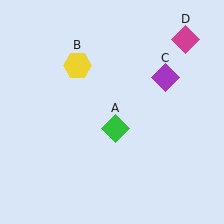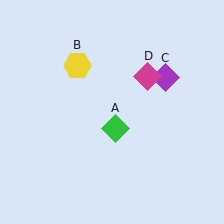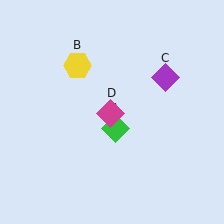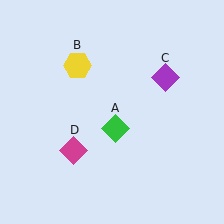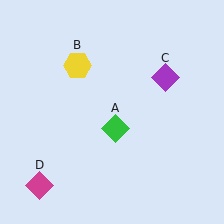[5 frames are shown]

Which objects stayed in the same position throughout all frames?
Green diamond (object A) and yellow hexagon (object B) and purple diamond (object C) remained stationary.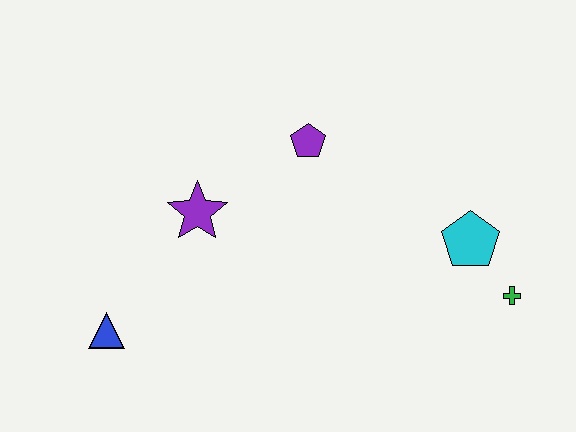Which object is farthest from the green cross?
The blue triangle is farthest from the green cross.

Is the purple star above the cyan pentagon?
Yes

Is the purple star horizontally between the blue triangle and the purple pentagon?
Yes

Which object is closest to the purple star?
The purple pentagon is closest to the purple star.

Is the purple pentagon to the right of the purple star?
Yes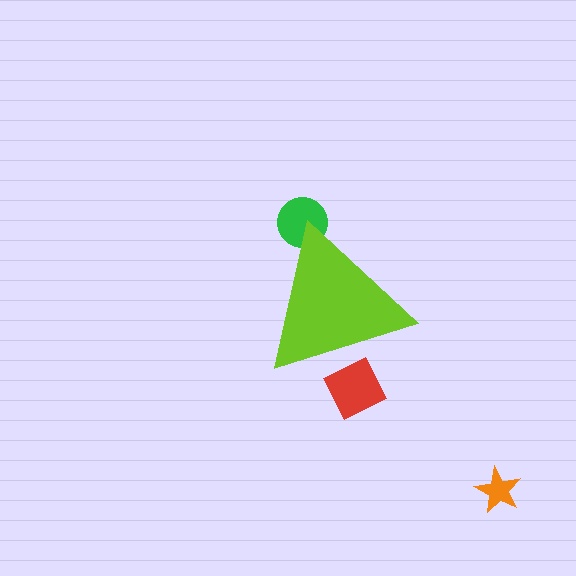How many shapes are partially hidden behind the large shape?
2 shapes are partially hidden.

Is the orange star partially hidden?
No, the orange star is fully visible.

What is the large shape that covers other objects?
A lime triangle.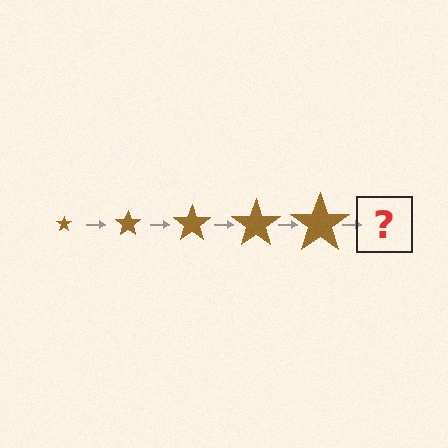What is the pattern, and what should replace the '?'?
The pattern is that the star gets progressively larger each step. The '?' should be a brown star, larger than the previous one.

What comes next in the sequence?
The next element should be a brown star, larger than the previous one.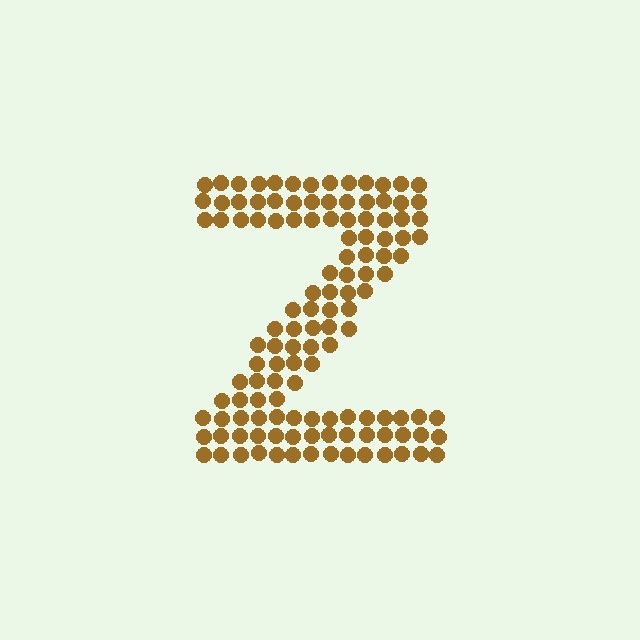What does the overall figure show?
The overall figure shows the letter Z.